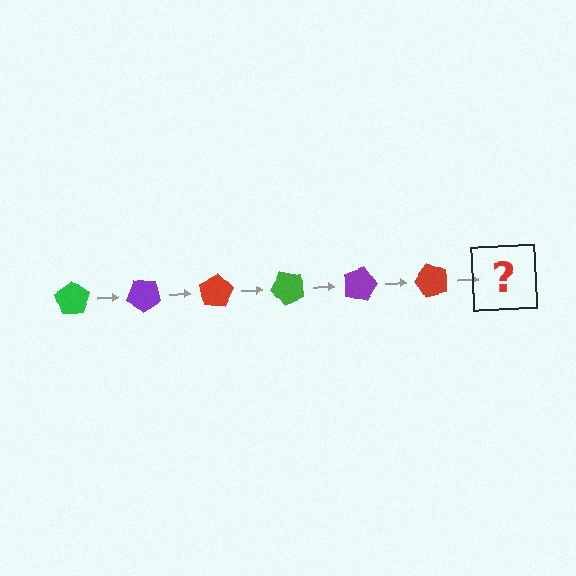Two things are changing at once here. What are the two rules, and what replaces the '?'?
The two rules are that it rotates 40 degrees each step and the color cycles through green, purple, and red. The '?' should be a green pentagon, rotated 240 degrees from the start.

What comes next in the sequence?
The next element should be a green pentagon, rotated 240 degrees from the start.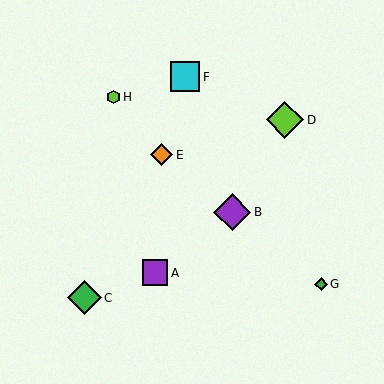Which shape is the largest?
The lime diamond (labeled D) is the largest.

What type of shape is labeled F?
Shape F is a cyan square.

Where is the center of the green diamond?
The center of the green diamond is at (85, 298).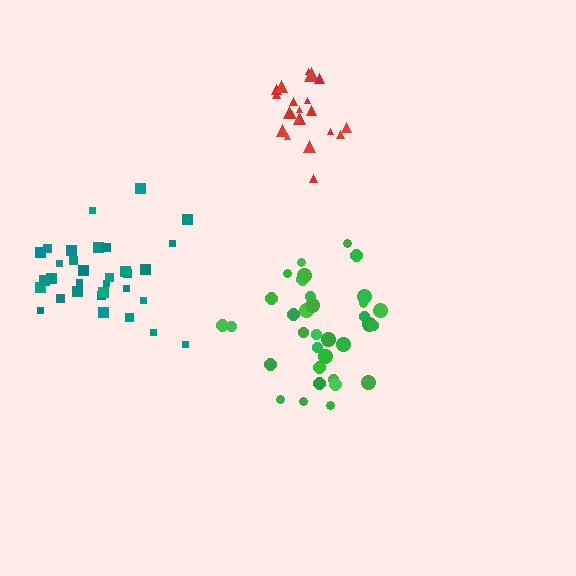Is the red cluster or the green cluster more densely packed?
Red.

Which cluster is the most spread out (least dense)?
Teal.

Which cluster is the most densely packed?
Red.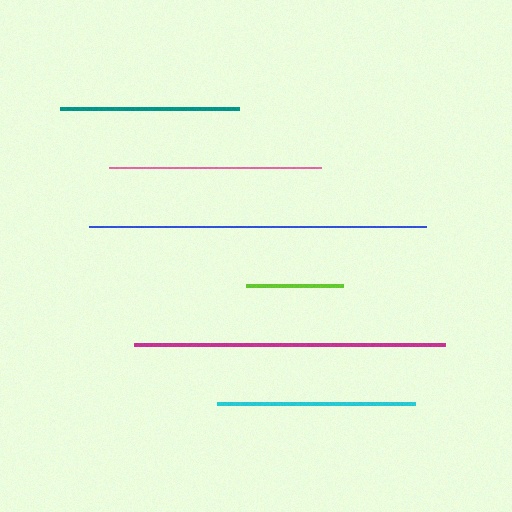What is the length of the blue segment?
The blue segment is approximately 337 pixels long.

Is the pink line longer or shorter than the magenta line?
The magenta line is longer than the pink line.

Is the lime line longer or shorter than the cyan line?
The cyan line is longer than the lime line.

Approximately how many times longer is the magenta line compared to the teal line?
The magenta line is approximately 1.7 times the length of the teal line.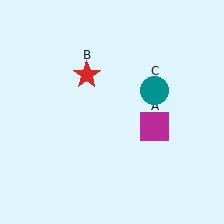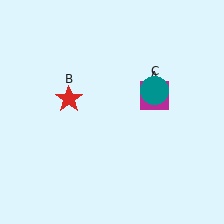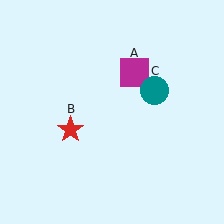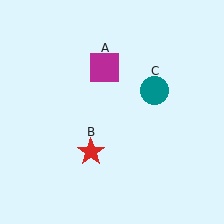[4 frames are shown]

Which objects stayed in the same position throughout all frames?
Teal circle (object C) remained stationary.